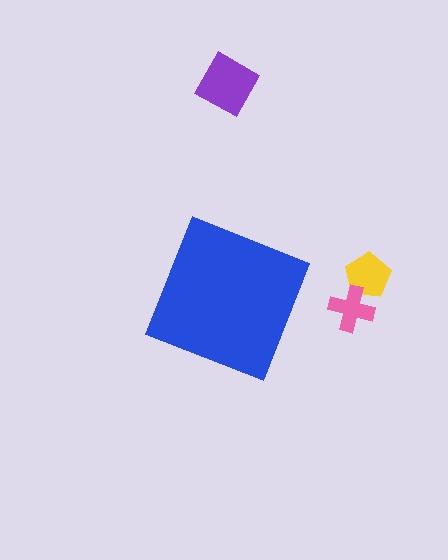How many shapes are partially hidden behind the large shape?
0 shapes are partially hidden.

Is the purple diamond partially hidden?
No, the purple diamond is fully visible.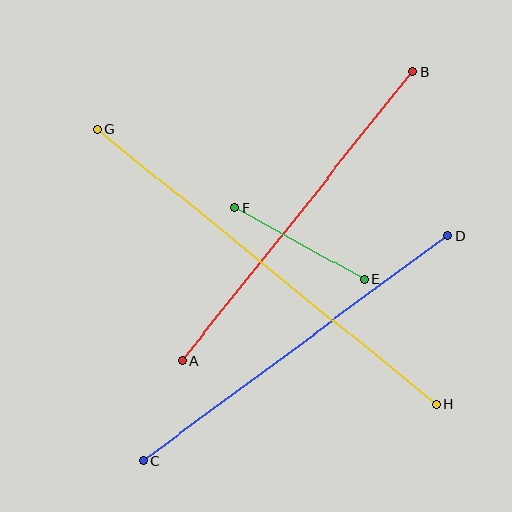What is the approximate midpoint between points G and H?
The midpoint is at approximately (267, 267) pixels.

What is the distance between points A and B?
The distance is approximately 370 pixels.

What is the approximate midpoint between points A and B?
The midpoint is at approximately (297, 216) pixels.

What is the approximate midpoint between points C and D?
The midpoint is at approximately (295, 348) pixels.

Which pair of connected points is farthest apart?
Points G and H are farthest apart.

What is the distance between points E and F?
The distance is approximately 148 pixels.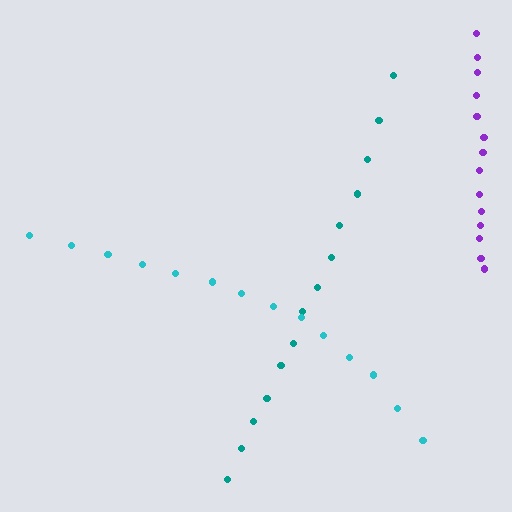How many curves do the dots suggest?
There are 3 distinct paths.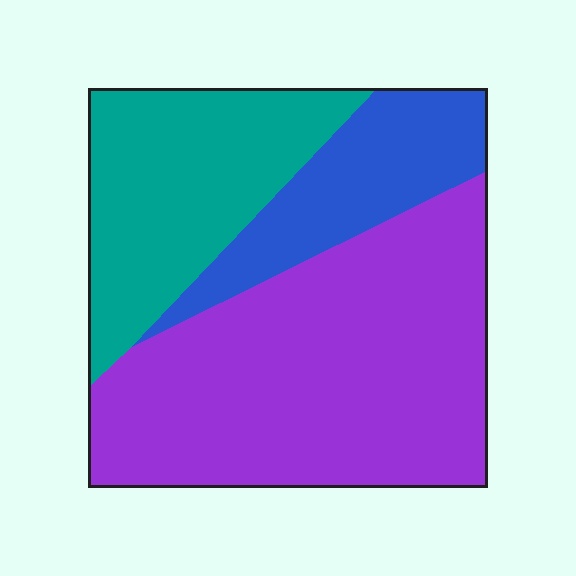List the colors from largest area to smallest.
From largest to smallest: purple, teal, blue.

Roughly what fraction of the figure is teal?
Teal takes up about one quarter (1/4) of the figure.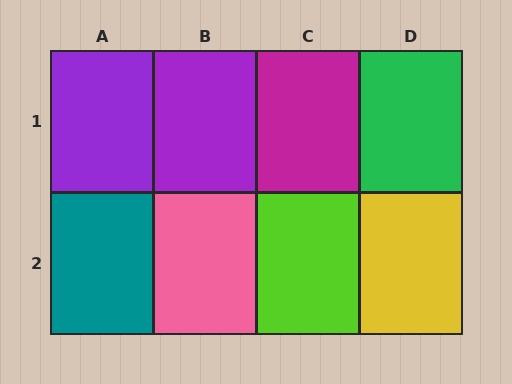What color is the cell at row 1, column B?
Purple.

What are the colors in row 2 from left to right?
Teal, pink, lime, yellow.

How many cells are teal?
1 cell is teal.